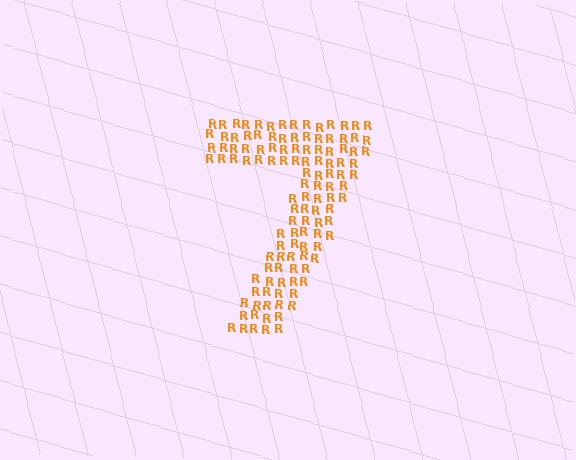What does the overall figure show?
The overall figure shows the digit 7.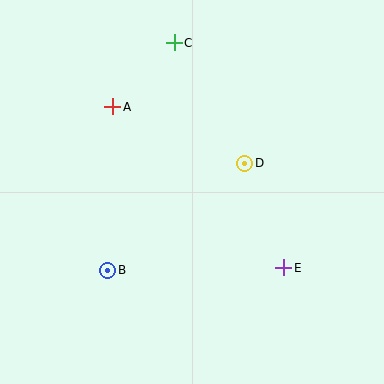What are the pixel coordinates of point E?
Point E is at (284, 268).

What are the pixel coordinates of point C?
Point C is at (174, 43).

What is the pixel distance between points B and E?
The distance between B and E is 176 pixels.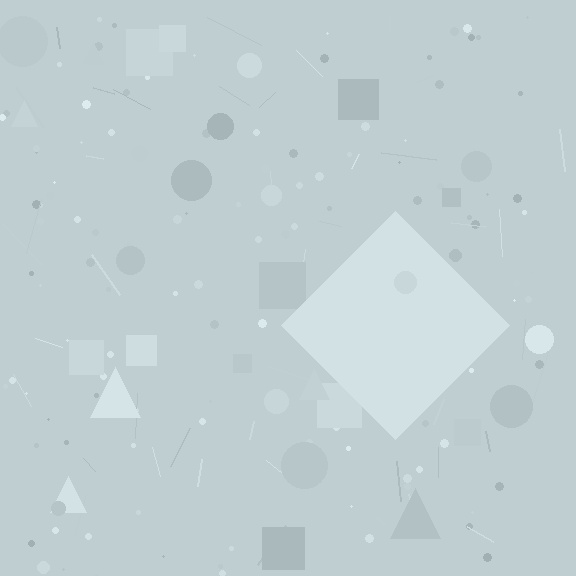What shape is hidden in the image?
A diamond is hidden in the image.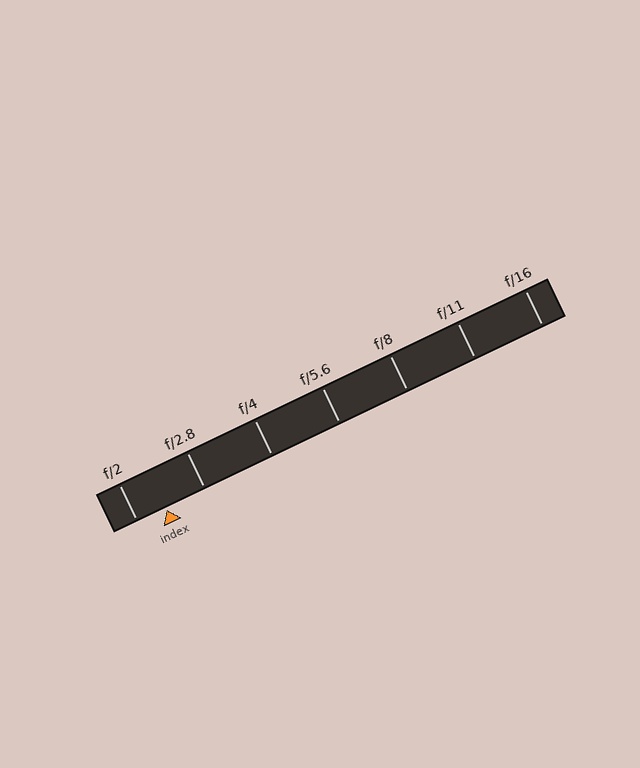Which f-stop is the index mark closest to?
The index mark is closest to f/2.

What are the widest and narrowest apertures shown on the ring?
The widest aperture shown is f/2 and the narrowest is f/16.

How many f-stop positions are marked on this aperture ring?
There are 7 f-stop positions marked.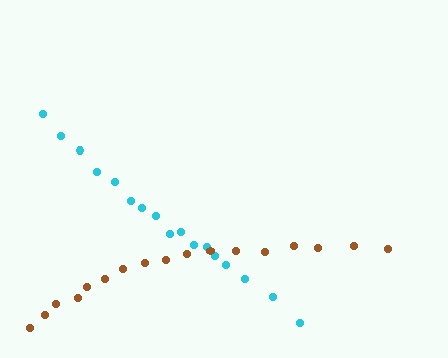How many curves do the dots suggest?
There are 2 distinct paths.